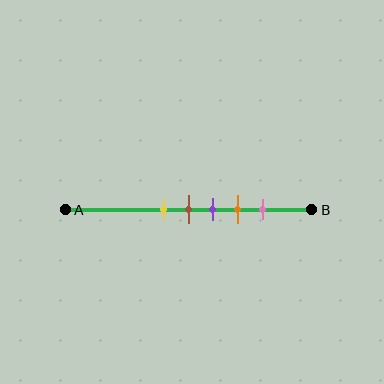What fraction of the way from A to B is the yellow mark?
The yellow mark is approximately 40% (0.4) of the way from A to B.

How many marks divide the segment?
There are 5 marks dividing the segment.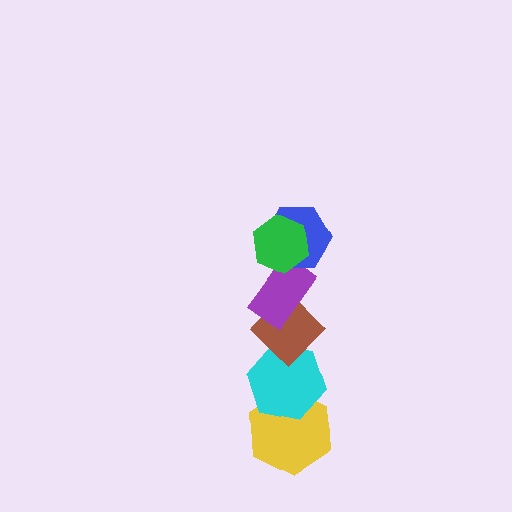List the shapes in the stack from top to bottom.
From top to bottom: the green hexagon, the blue hexagon, the purple rectangle, the brown diamond, the cyan hexagon, the yellow hexagon.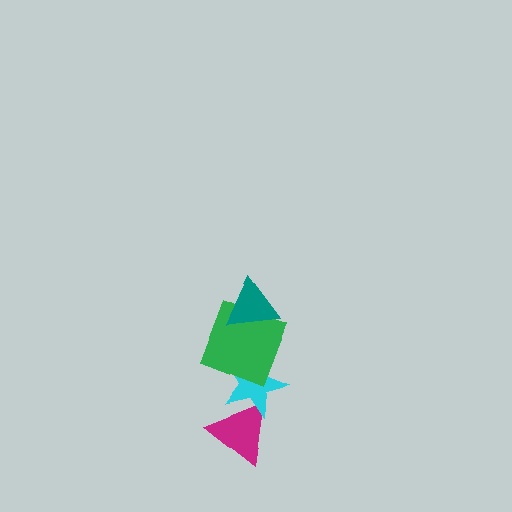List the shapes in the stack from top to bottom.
From top to bottom: the teal triangle, the green square, the cyan star, the magenta triangle.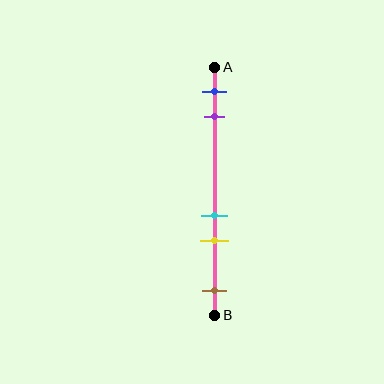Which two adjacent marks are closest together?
The cyan and yellow marks are the closest adjacent pair.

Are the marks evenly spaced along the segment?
No, the marks are not evenly spaced.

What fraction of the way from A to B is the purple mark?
The purple mark is approximately 20% (0.2) of the way from A to B.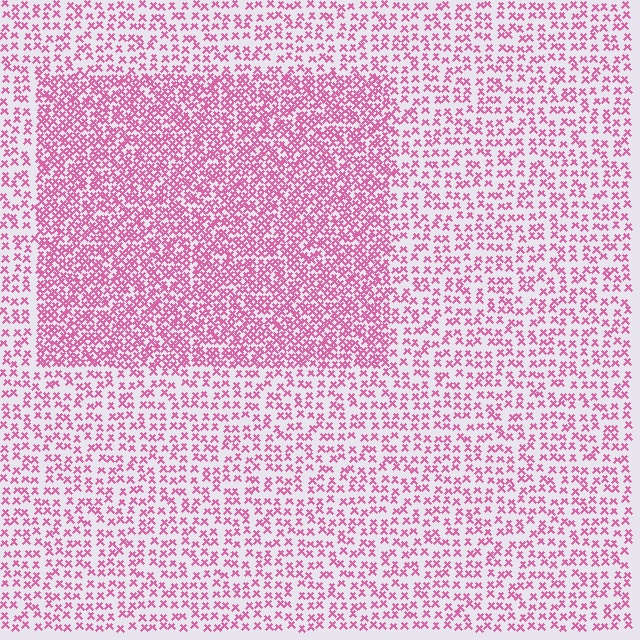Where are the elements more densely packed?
The elements are more densely packed inside the rectangle boundary.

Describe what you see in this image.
The image contains small pink elements arranged at two different densities. A rectangle-shaped region is visible where the elements are more densely packed than the surrounding area.